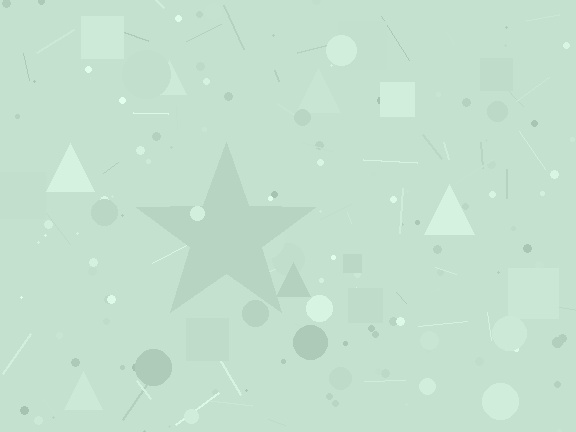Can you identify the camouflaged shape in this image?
The camouflaged shape is a star.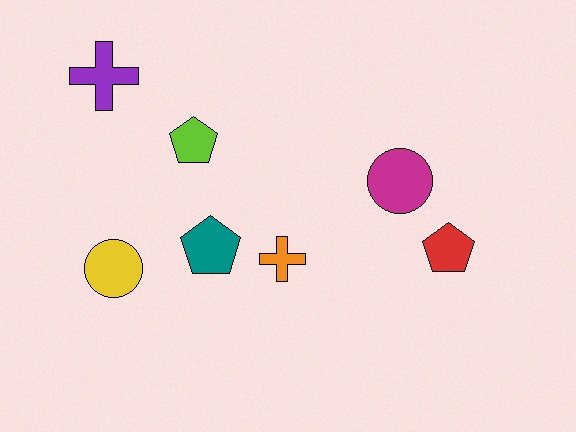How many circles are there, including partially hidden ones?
There are 2 circles.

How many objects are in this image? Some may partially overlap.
There are 7 objects.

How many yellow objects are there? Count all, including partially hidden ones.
There is 1 yellow object.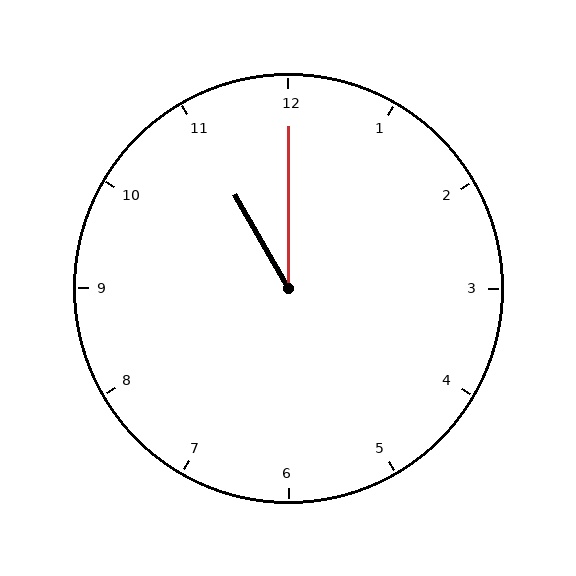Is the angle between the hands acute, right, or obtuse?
It is acute.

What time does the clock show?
11:00.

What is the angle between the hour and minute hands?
Approximately 30 degrees.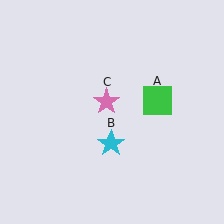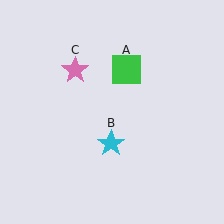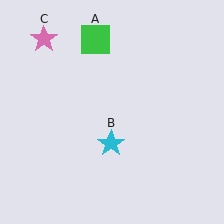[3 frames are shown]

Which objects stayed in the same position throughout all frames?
Cyan star (object B) remained stationary.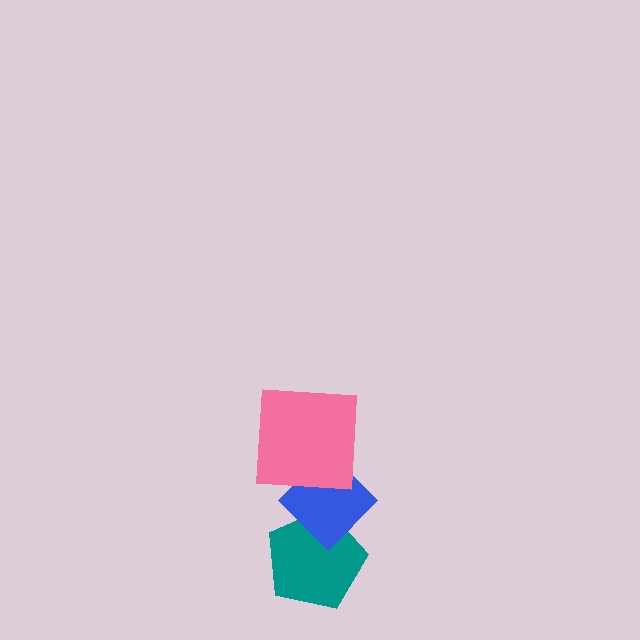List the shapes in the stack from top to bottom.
From top to bottom: the pink square, the blue diamond, the teal pentagon.